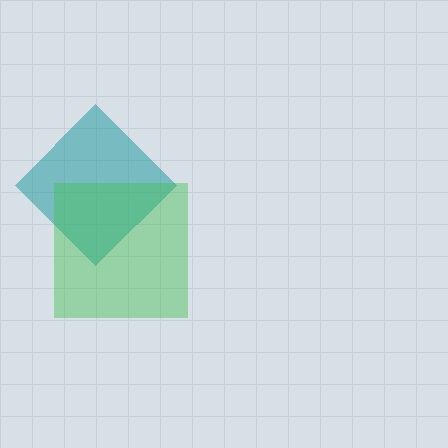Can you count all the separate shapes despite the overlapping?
Yes, there are 2 separate shapes.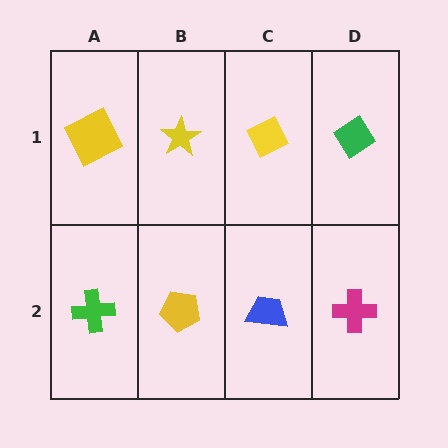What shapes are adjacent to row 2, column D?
A green diamond (row 1, column D), a blue trapezoid (row 2, column C).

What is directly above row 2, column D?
A green diamond.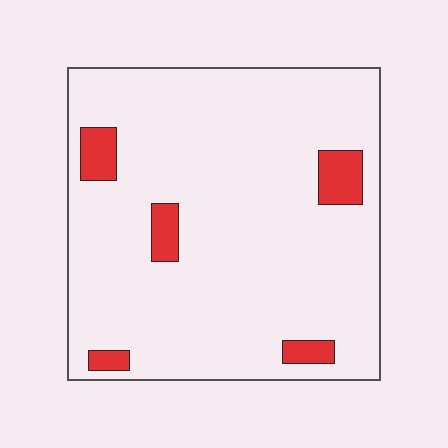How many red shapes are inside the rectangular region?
5.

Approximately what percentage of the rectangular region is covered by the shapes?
Approximately 10%.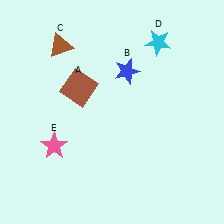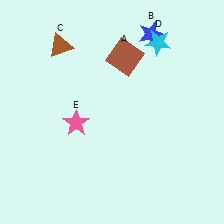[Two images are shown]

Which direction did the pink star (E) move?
The pink star (E) moved up.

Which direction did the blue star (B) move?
The blue star (B) moved up.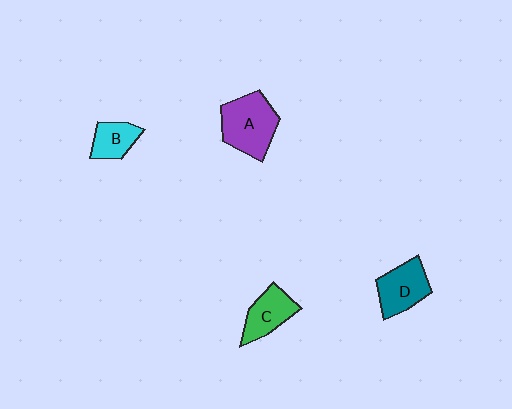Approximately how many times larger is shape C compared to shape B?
Approximately 1.3 times.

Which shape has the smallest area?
Shape B (cyan).